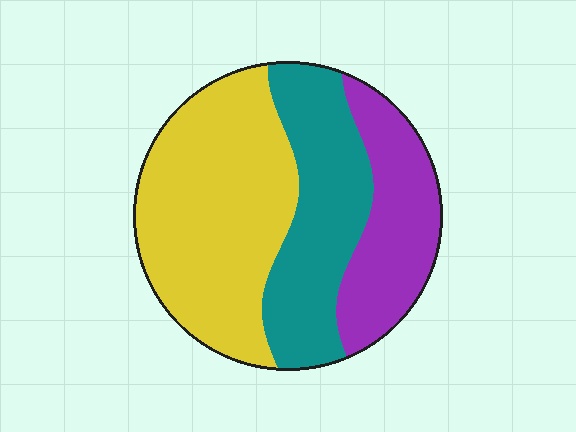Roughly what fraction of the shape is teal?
Teal covers around 30% of the shape.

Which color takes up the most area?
Yellow, at roughly 45%.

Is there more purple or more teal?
Teal.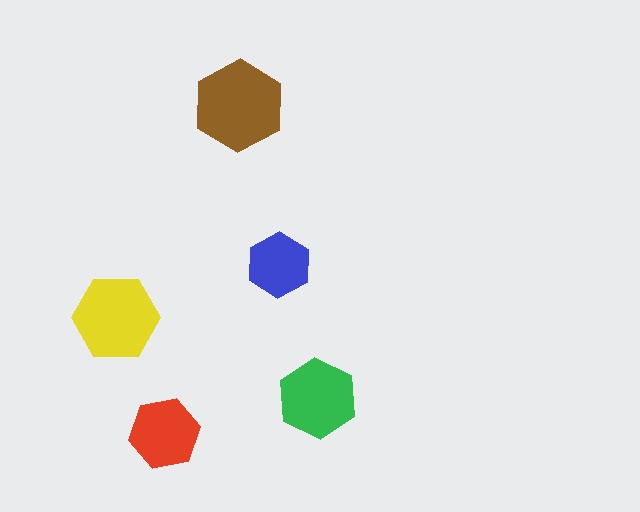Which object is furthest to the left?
The yellow hexagon is leftmost.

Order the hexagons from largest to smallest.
the brown one, the yellow one, the green one, the red one, the blue one.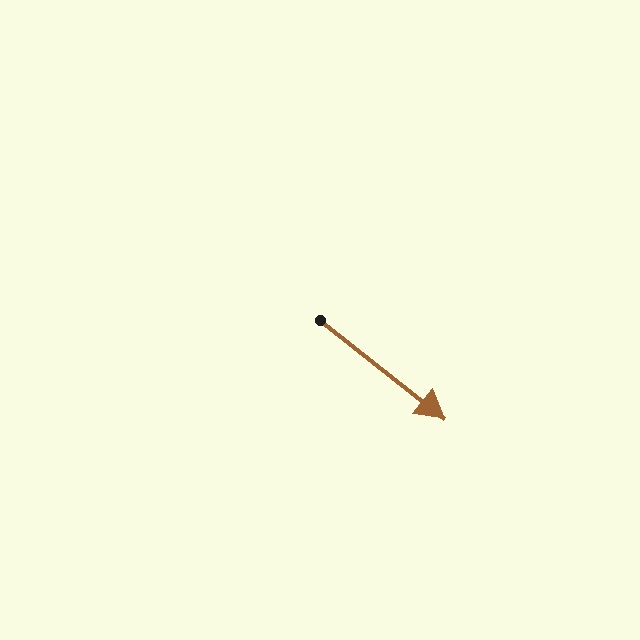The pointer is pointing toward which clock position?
Roughly 4 o'clock.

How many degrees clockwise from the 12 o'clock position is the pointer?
Approximately 128 degrees.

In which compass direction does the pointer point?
Southeast.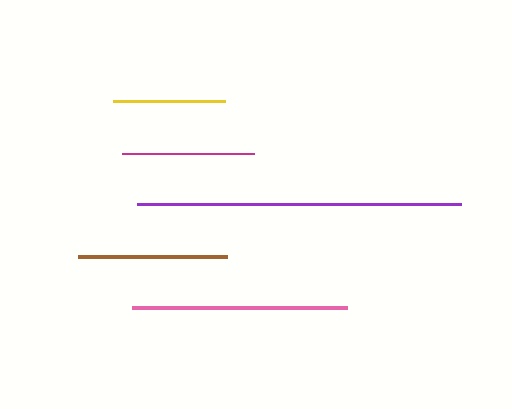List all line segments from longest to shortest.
From longest to shortest: purple, pink, brown, magenta, yellow.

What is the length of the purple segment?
The purple segment is approximately 324 pixels long.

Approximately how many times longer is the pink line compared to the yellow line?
The pink line is approximately 1.9 times the length of the yellow line.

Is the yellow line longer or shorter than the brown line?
The brown line is longer than the yellow line.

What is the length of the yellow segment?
The yellow segment is approximately 111 pixels long.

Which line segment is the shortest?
The yellow line is the shortest at approximately 111 pixels.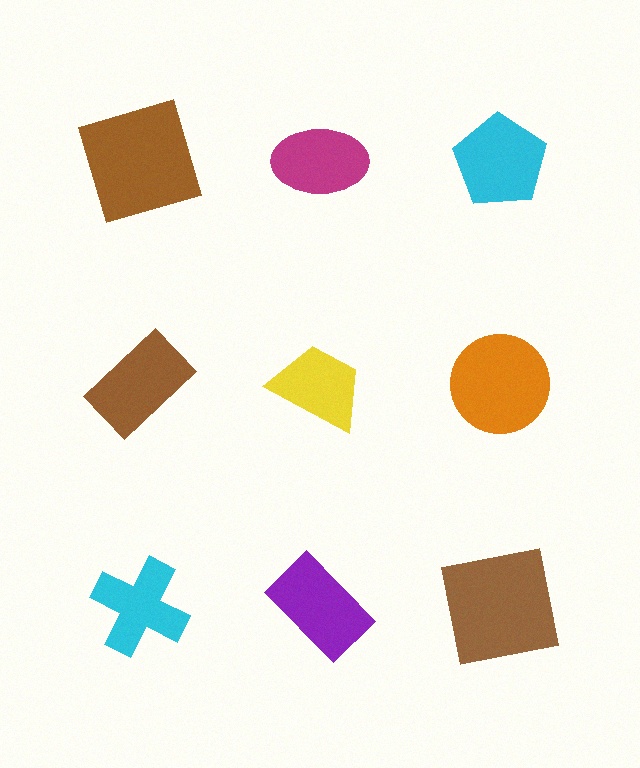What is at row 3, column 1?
A cyan cross.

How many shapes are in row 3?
3 shapes.